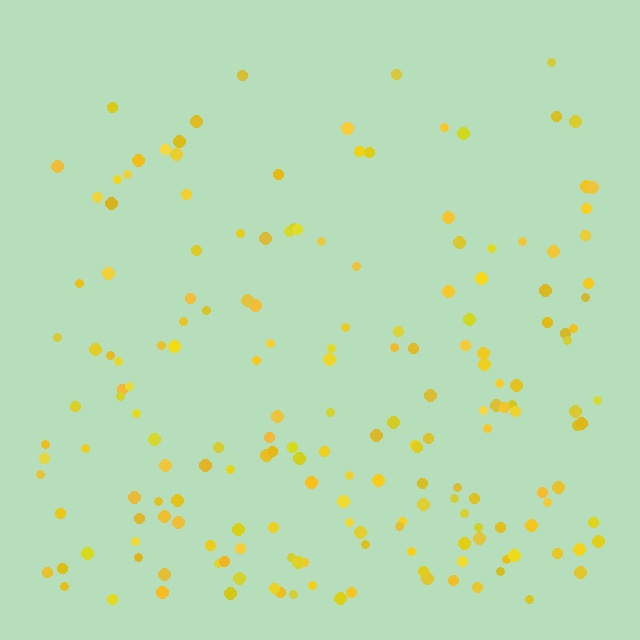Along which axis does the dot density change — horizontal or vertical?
Vertical.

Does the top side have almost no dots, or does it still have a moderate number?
Still a moderate number, just noticeably fewer than the bottom.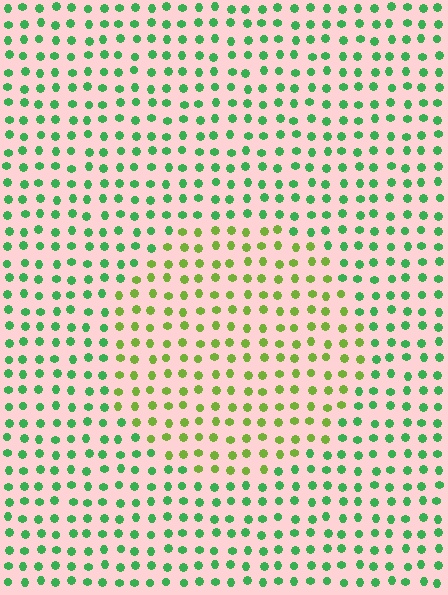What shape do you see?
I see a circle.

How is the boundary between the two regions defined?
The boundary is defined purely by a slight shift in hue (about 42 degrees). Spacing, size, and orientation are identical on both sides.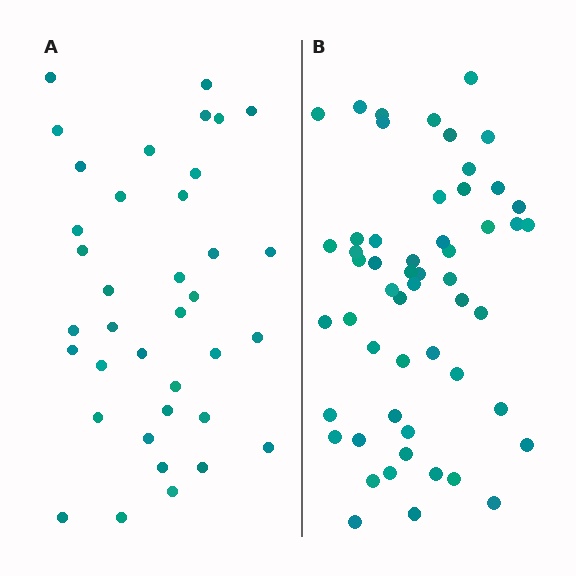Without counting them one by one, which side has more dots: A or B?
Region B (the right region) has more dots.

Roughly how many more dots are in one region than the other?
Region B has approximately 15 more dots than region A.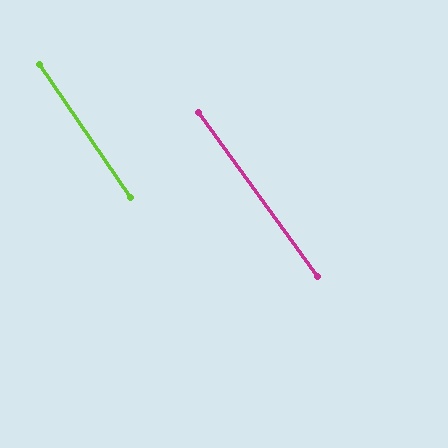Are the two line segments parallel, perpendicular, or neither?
Parallel — their directions differ by only 1.9°.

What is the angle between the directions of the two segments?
Approximately 2 degrees.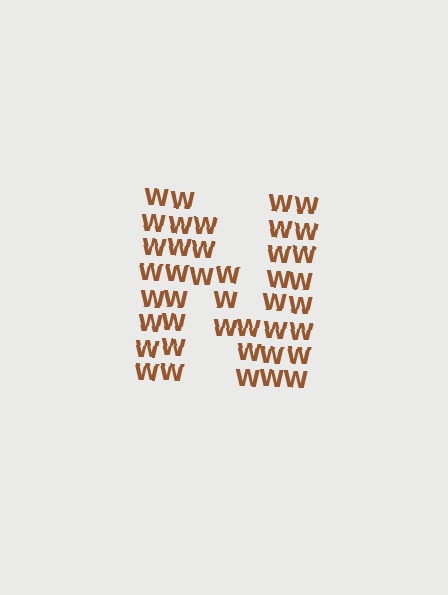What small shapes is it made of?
It is made of small letter W's.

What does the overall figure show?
The overall figure shows the letter N.